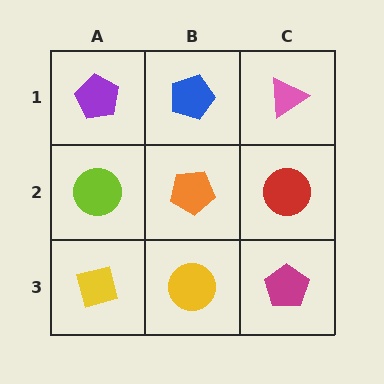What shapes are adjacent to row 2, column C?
A pink triangle (row 1, column C), a magenta pentagon (row 3, column C), an orange pentagon (row 2, column B).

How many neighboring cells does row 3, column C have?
2.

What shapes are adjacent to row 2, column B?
A blue pentagon (row 1, column B), a yellow circle (row 3, column B), a lime circle (row 2, column A), a red circle (row 2, column C).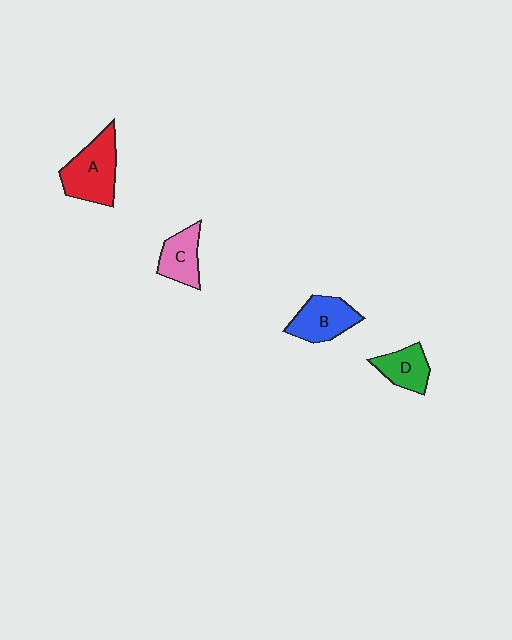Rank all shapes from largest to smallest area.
From largest to smallest: A (red), B (blue), C (pink), D (green).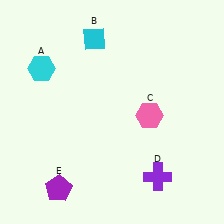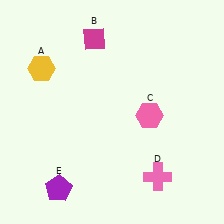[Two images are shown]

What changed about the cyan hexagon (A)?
In Image 1, A is cyan. In Image 2, it changed to yellow.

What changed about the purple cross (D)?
In Image 1, D is purple. In Image 2, it changed to pink.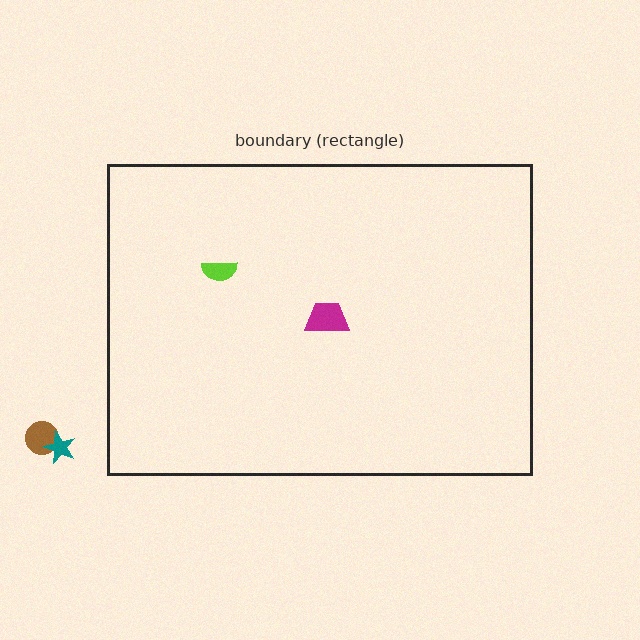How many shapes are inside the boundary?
2 inside, 2 outside.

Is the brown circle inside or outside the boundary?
Outside.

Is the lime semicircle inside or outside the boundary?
Inside.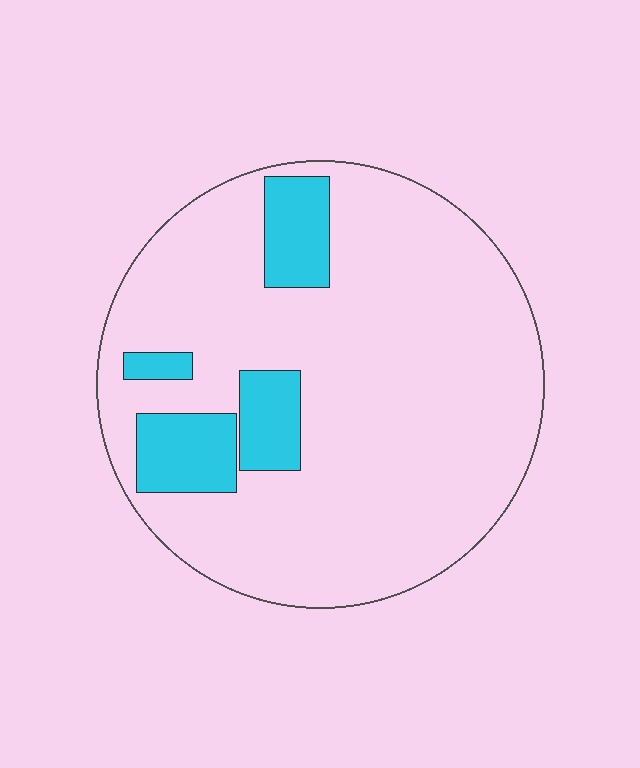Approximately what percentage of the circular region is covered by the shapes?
Approximately 15%.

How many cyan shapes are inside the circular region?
4.